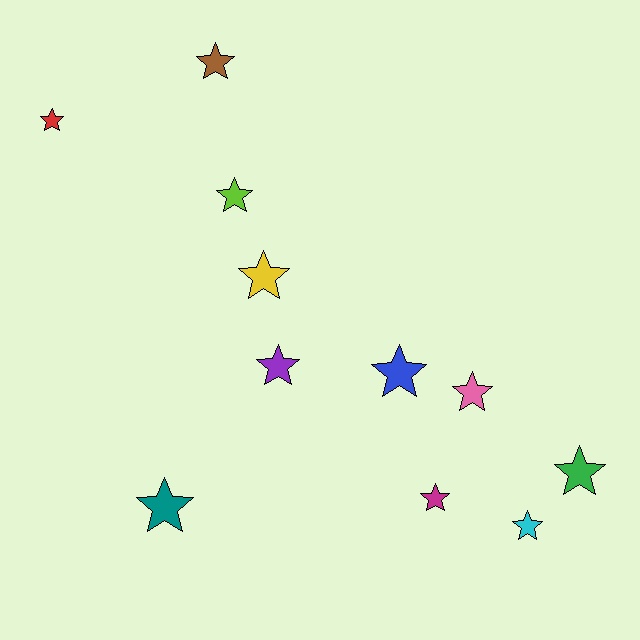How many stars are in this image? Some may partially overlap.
There are 11 stars.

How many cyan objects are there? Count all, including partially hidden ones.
There is 1 cyan object.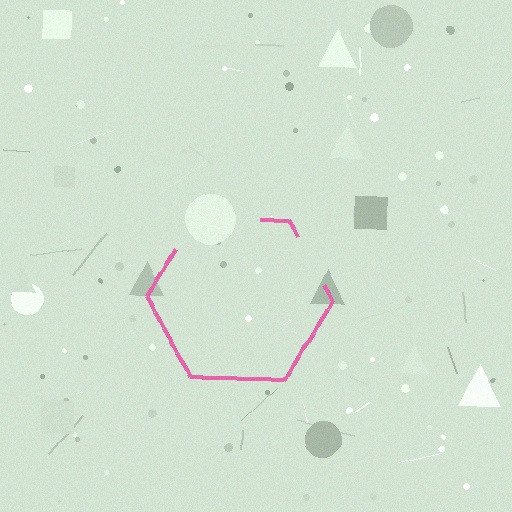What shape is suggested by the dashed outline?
The dashed outline suggests a hexagon.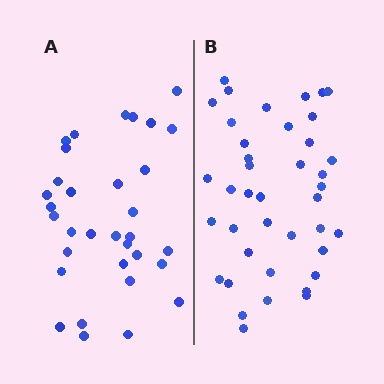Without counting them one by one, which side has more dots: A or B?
Region B (the right region) has more dots.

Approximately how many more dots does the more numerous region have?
Region B has roughly 8 or so more dots than region A.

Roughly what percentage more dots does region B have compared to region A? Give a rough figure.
About 20% more.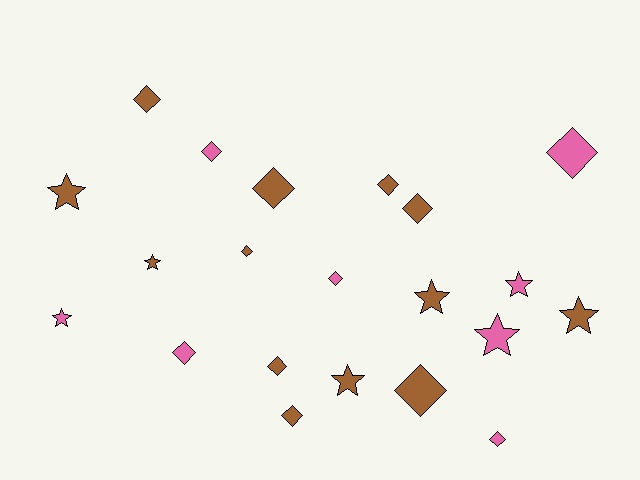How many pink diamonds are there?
There are 5 pink diamonds.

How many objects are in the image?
There are 21 objects.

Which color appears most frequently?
Brown, with 13 objects.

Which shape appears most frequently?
Diamond, with 13 objects.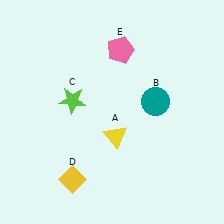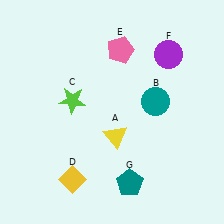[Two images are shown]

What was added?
A purple circle (F), a teal pentagon (G) were added in Image 2.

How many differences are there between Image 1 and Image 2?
There are 2 differences between the two images.